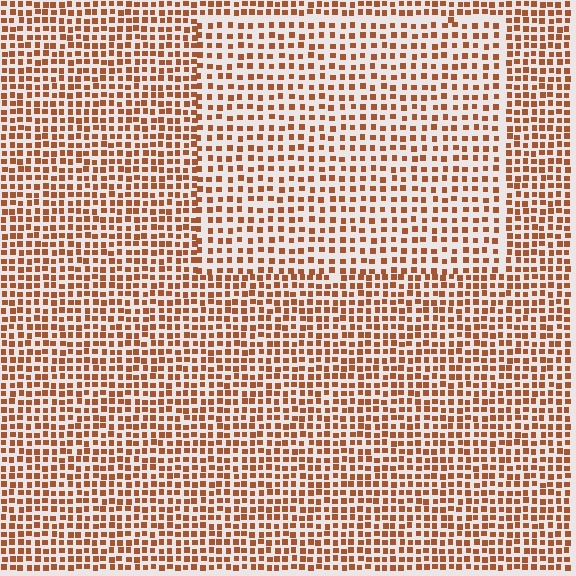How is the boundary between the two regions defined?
The boundary is defined by a change in element density (approximately 1.5x ratio). All elements are the same color, size, and shape.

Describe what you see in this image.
The image contains small brown elements arranged at two different densities. A rectangle-shaped region is visible where the elements are less densely packed than the surrounding area.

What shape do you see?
I see a rectangle.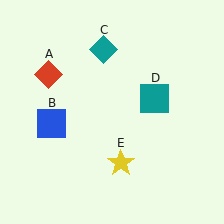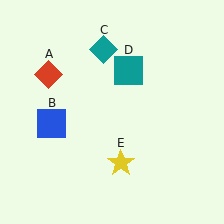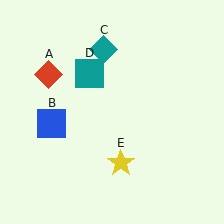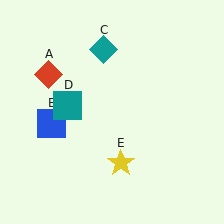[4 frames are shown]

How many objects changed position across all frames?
1 object changed position: teal square (object D).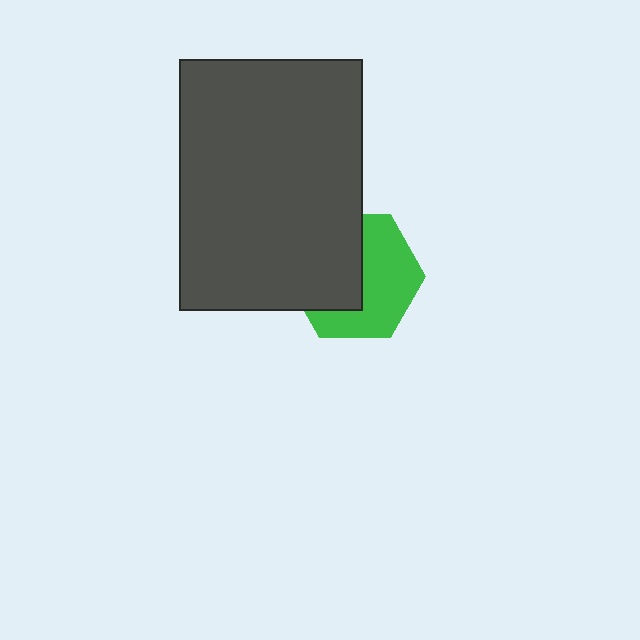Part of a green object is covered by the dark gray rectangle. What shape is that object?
It is a hexagon.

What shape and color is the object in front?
The object in front is a dark gray rectangle.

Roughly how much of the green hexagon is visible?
About half of it is visible (roughly 52%).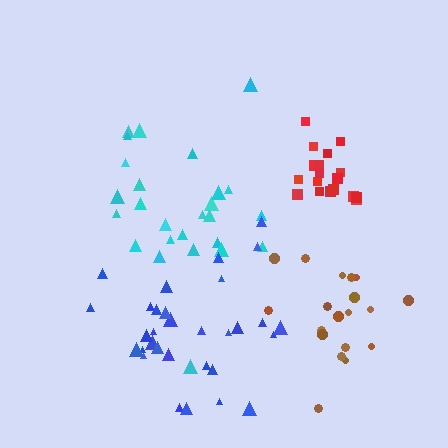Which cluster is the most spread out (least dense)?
Cyan.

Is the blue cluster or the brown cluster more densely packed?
Blue.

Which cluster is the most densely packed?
Red.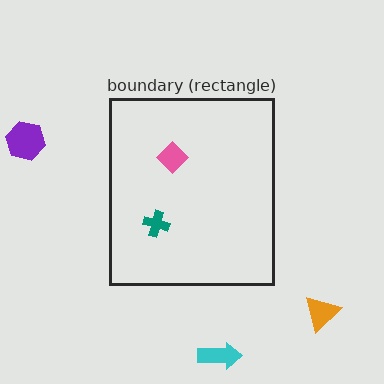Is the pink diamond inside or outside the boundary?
Inside.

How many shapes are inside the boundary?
2 inside, 3 outside.